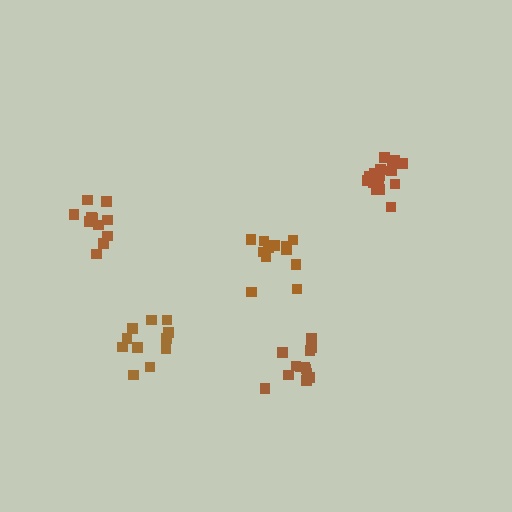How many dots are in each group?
Group 1: 11 dots, Group 2: 13 dots, Group 3: 11 dots, Group 4: 16 dots, Group 5: 12 dots (63 total).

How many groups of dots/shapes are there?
There are 5 groups.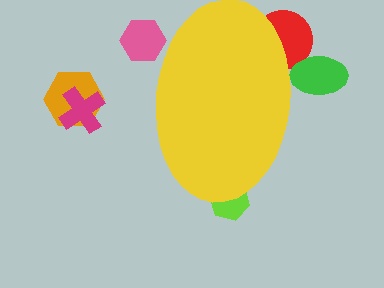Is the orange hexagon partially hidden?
No, the orange hexagon is fully visible.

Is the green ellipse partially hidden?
Yes, the green ellipse is partially hidden behind the yellow ellipse.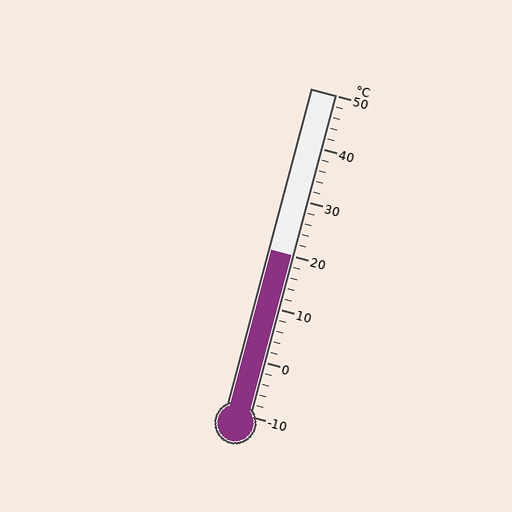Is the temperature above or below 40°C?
The temperature is below 40°C.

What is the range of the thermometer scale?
The thermometer scale ranges from -10°C to 50°C.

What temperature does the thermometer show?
The thermometer shows approximately 20°C.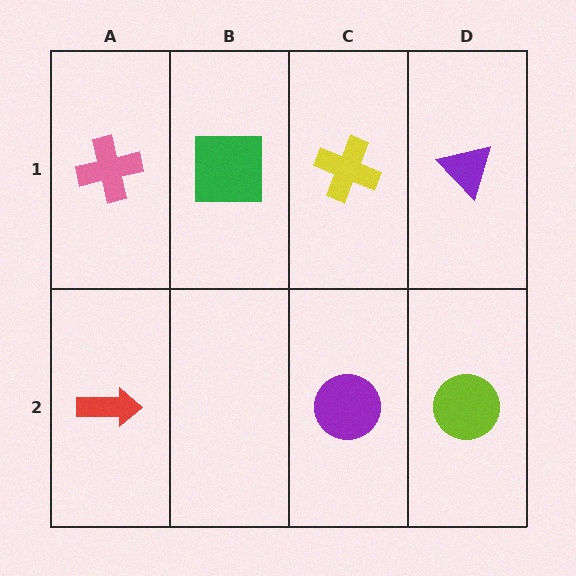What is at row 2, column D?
A lime circle.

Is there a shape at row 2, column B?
No, that cell is empty.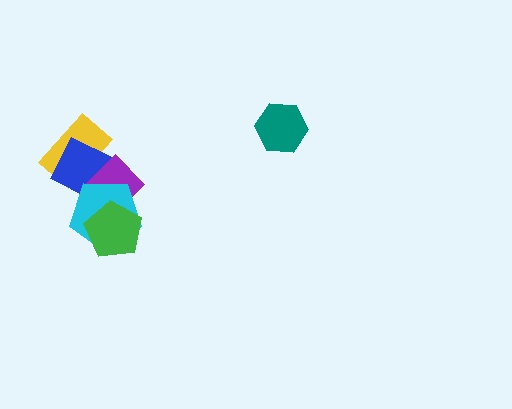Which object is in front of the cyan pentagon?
The green pentagon is in front of the cyan pentagon.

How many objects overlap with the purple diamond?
4 objects overlap with the purple diamond.